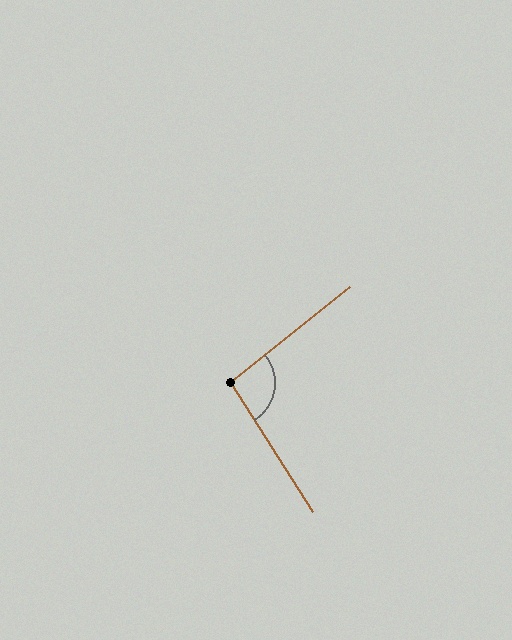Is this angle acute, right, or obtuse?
It is obtuse.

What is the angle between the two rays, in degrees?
Approximately 96 degrees.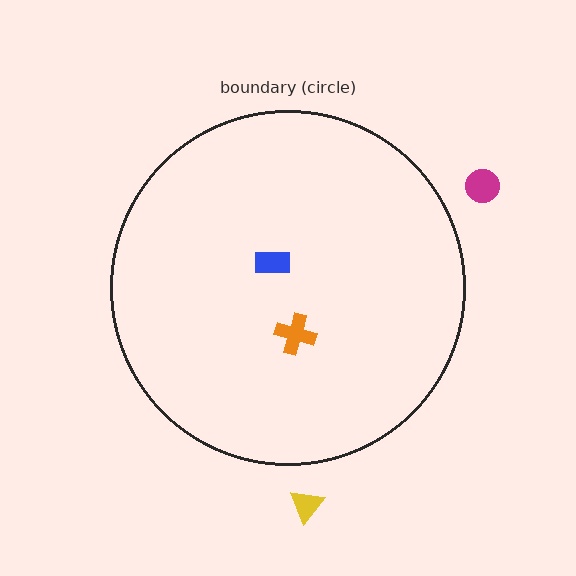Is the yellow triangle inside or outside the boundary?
Outside.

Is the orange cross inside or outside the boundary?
Inside.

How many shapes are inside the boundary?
2 inside, 2 outside.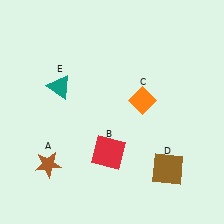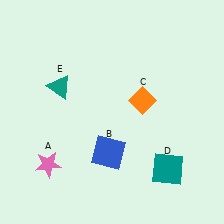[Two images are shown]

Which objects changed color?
A changed from brown to pink. B changed from red to blue. D changed from brown to teal.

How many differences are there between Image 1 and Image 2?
There are 3 differences between the two images.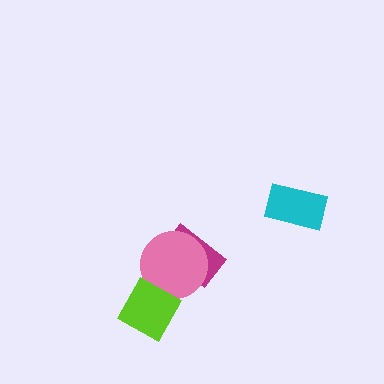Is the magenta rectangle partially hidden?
Yes, it is partially covered by another shape.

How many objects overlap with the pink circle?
2 objects overlap with the pink circle.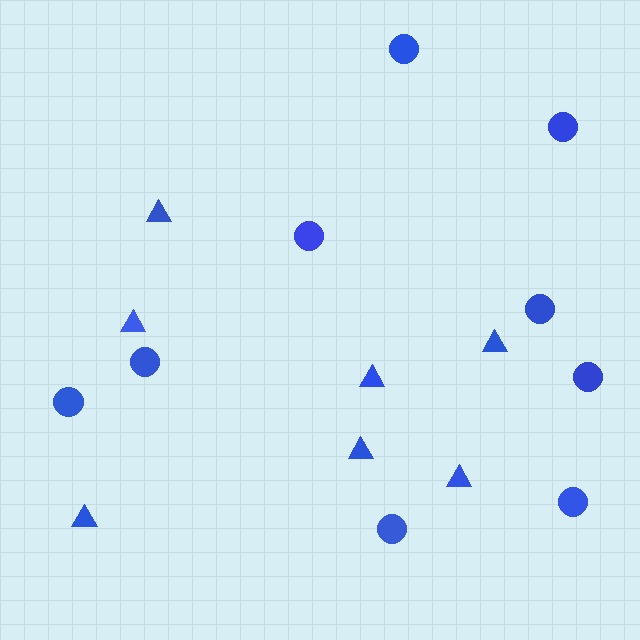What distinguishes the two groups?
There are 2 groups: one group of circles (9) and one group of triangles (7).